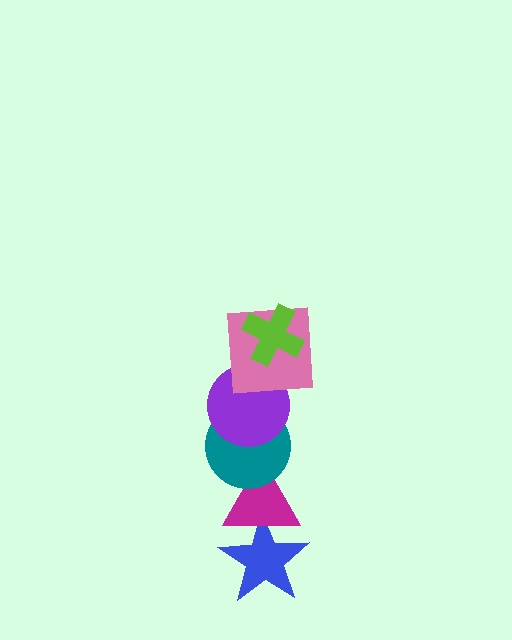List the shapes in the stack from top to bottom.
From top to bottom: the lime cross, the pink square, the purple circle, the teal circle, the magenta triangle, the blue star.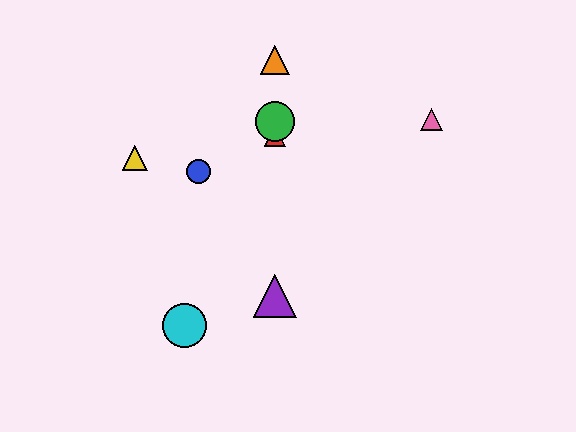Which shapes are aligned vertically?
The red triangle, the green circle, the purple triangle, the orange triangle are aligned vertically.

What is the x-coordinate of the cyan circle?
The cyan circle is at x≈184.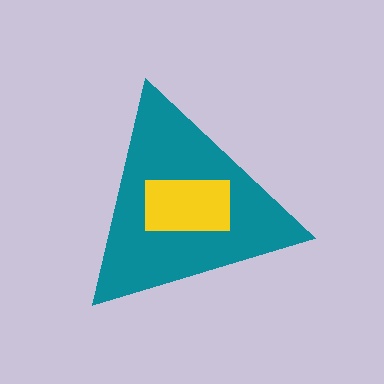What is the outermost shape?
The teal triangle.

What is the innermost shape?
The yellow rectangle.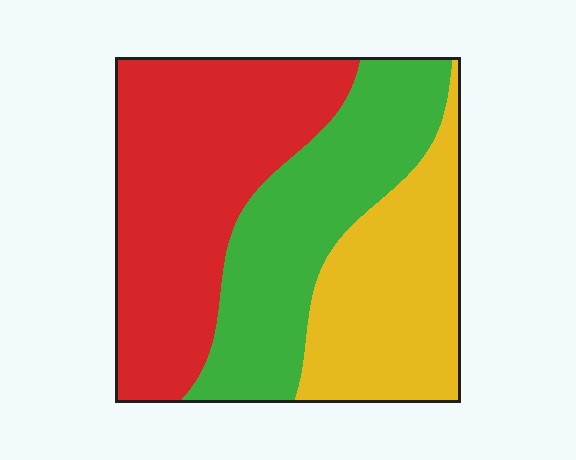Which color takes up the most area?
Red, at roughly 40%.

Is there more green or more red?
Red.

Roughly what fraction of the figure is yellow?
Yellow covers around 25% of the figure.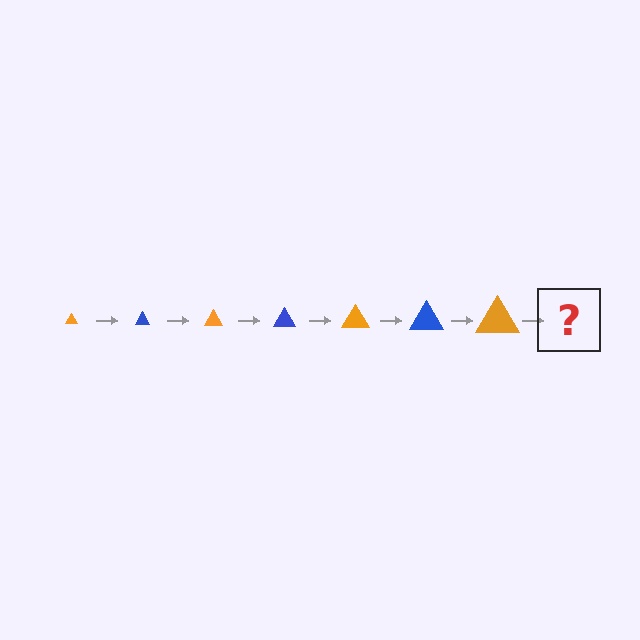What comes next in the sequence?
The next element should be a blue triangle, larger than the previous one.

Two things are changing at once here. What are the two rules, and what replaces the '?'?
The two rules are that the triangle grows larger each step and the color cycles through orange and blue. The '?' should be a blue triangle, larger than the previous one.